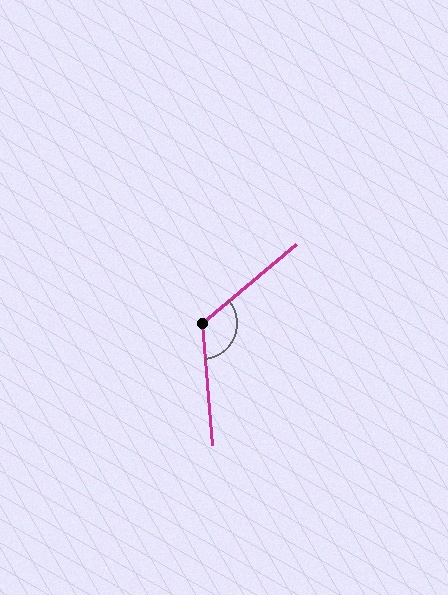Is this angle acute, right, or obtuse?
It is obtuse.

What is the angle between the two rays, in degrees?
Approximately 125 degrees.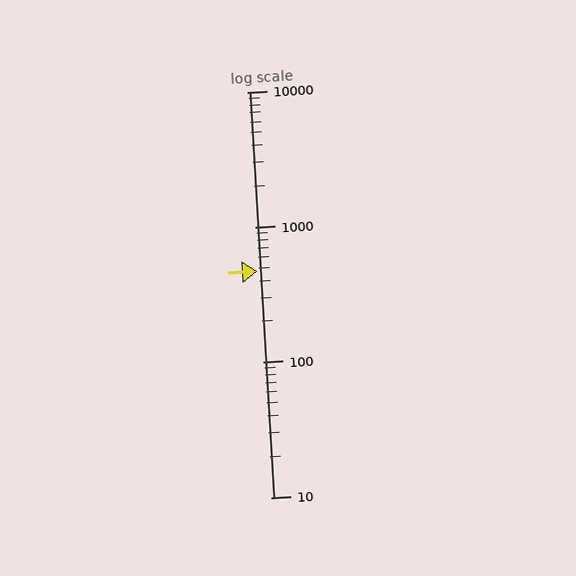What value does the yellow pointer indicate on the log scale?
The pointer indicates approximately 470.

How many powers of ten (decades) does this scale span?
The scale spans 3 decades, from 10 to 10000.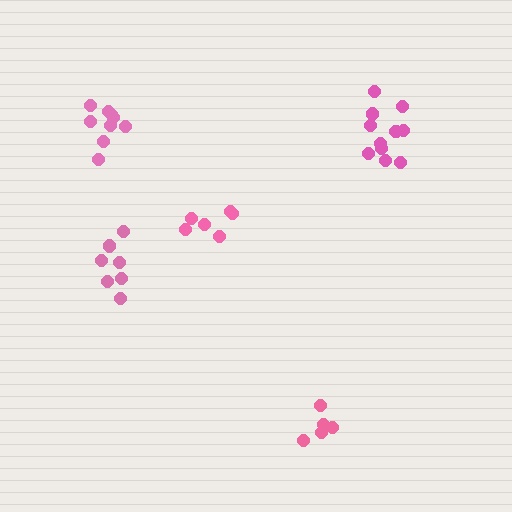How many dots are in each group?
Group 1: 5 dots, Group 2: 11 dots, Group 3: 9 dots, Group 4: 7 dots, Group 5: 7 dots (39 total).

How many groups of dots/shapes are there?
There are 5 groups.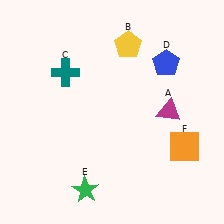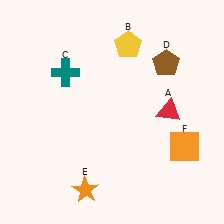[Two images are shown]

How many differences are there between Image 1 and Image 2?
There are 3 differences between the two images.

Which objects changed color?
A changed from magenta to red. D changed from blue to brown. E changed from green to orange.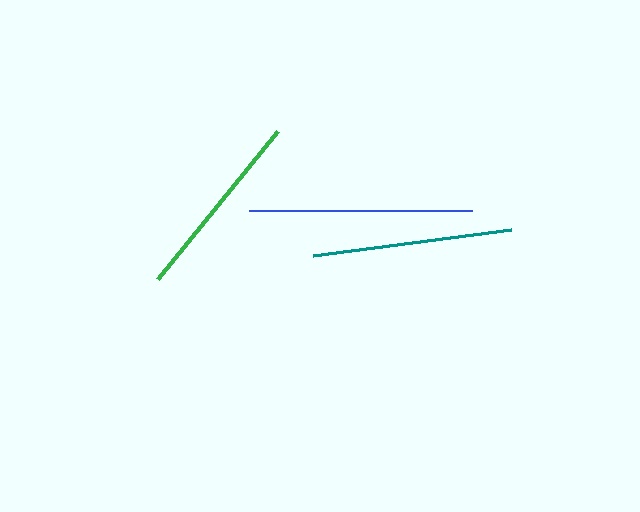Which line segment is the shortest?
The green line is the shortest at approximately 191 pixels.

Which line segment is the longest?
The blue line is the longest at approximately 223 pixels.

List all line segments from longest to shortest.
From longest to shortest: blue, teal, green.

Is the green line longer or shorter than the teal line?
The teal line is longer than the green line.